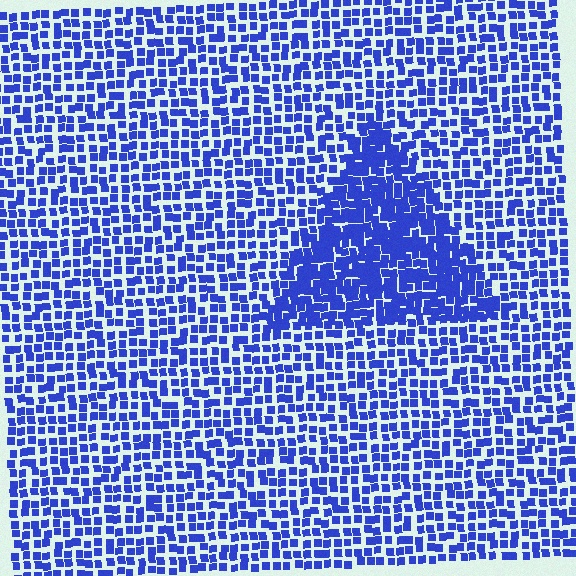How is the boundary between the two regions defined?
The boundary is defined by a change in element density (approximately 1.8x ratio). All elements are the same color, size, and shape.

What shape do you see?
I see a triangle.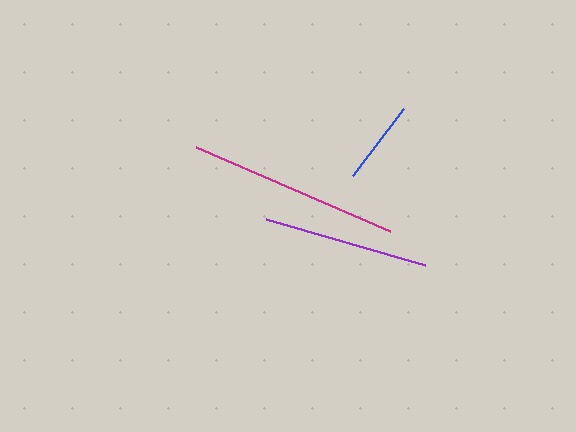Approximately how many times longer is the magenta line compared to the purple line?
The magenta line is approximately 1.3 times the length of the purple line.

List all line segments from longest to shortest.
From longest to shortest: magenta, purple, blue.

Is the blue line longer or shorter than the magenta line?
The magenta line is longer than the blue line.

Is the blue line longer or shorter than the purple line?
The purple line is longer than the blue line.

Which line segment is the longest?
The magenta line is the longest at approximately 211 pixels.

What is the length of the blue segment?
The blue segment is approximately 84 pixels long.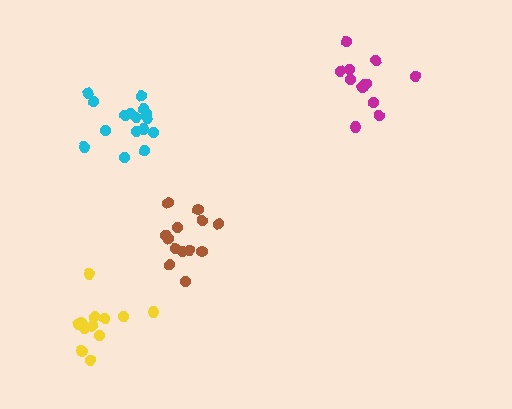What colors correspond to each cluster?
The clusters are colored: cyan, brown, yellow, magenta.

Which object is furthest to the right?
The magenta cluster is rightmost.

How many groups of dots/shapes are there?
There are 4 groups.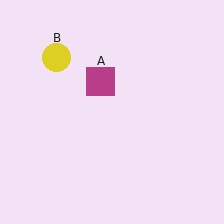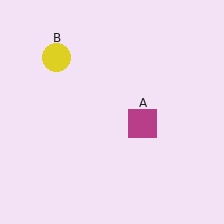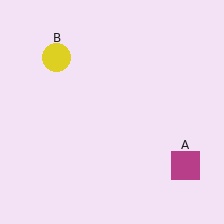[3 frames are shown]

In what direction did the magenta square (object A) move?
The magenta square (object A) moved down and to the right.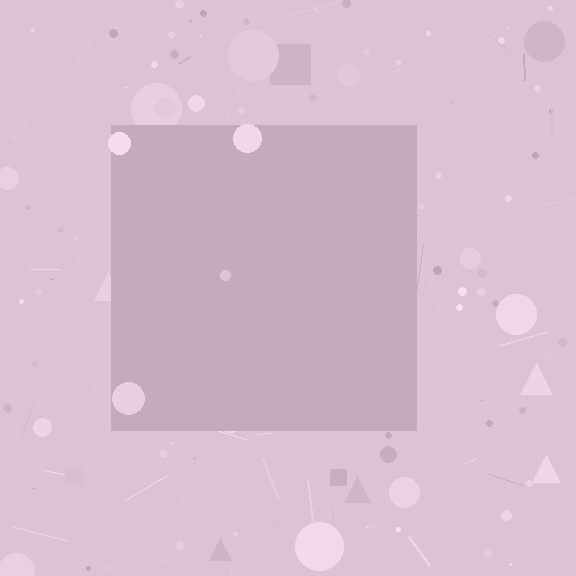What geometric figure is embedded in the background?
A square is embedded in the background.